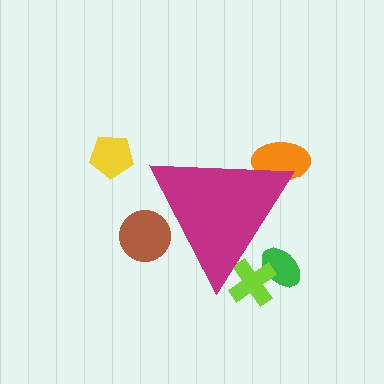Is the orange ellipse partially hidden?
Yes, the orange ellipse is partially hidden behind the magenta triangle.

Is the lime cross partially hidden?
Yes, the lime cross is partially hidden behind the magenta triangle.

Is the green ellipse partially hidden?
Yes, the green ellipse is partially hidden behind the magenta triangle.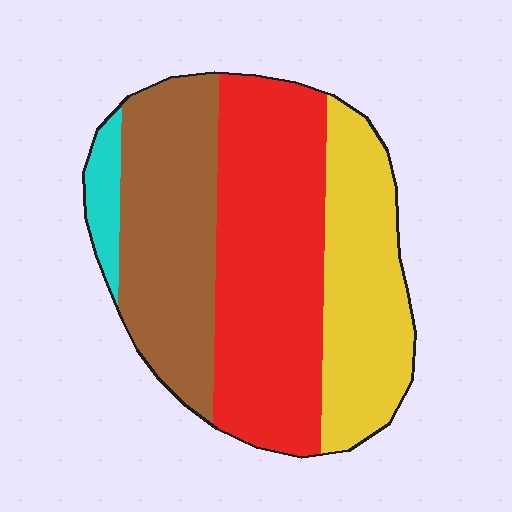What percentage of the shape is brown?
Brown covers 29% of the shape.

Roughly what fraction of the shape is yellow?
Yellow covers 26% of the shape.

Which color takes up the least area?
Cyan, at roughly 5%.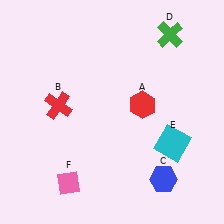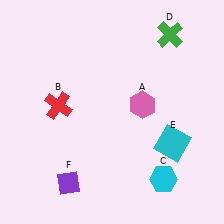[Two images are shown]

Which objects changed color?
A changed from red to pink. C changed from blue to cyan. F changed from pink to purple.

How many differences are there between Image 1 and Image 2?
There are 3 differences between the two images.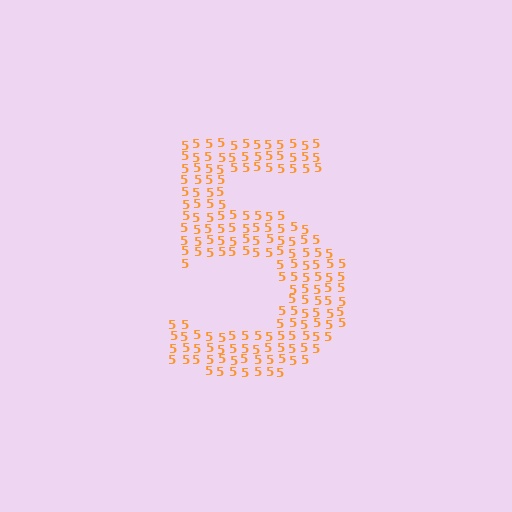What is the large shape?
The large shape is the digit 5.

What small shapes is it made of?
It is made of small digit 5's.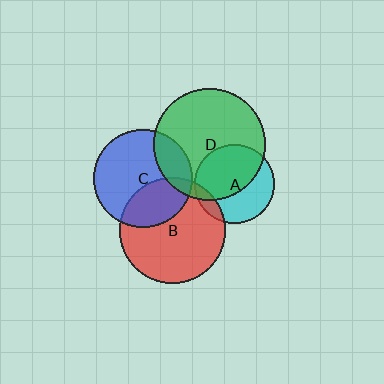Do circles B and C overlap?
Yes.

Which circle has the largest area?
Circle D (green).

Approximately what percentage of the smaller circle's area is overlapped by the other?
Approximately 30%.